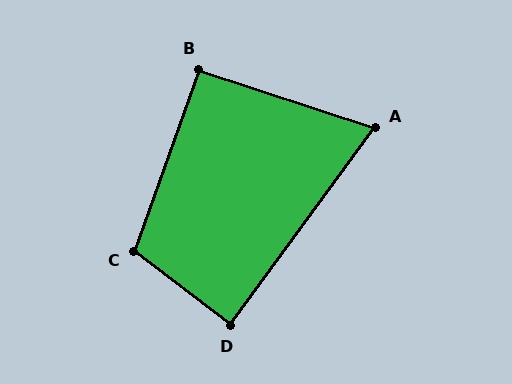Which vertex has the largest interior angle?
C, at approximately 108 degrees.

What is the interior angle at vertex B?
Approximately 91 degrees (approximately right).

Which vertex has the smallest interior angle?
A, at approximately 72 degrees.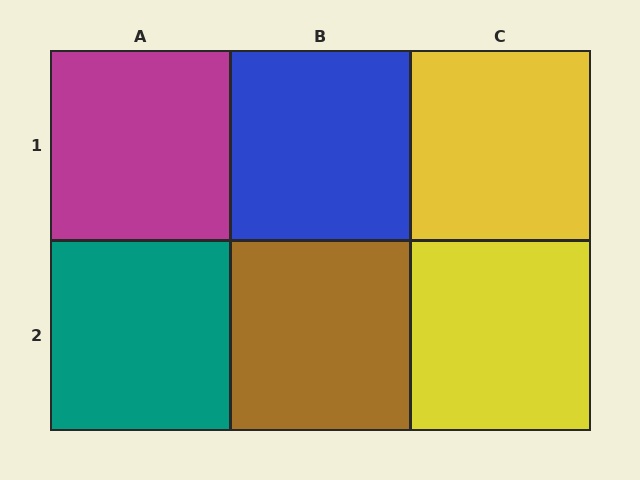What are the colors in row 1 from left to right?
Magenta, blue, yellow.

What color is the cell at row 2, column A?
Teal.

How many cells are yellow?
2 cells are yellow.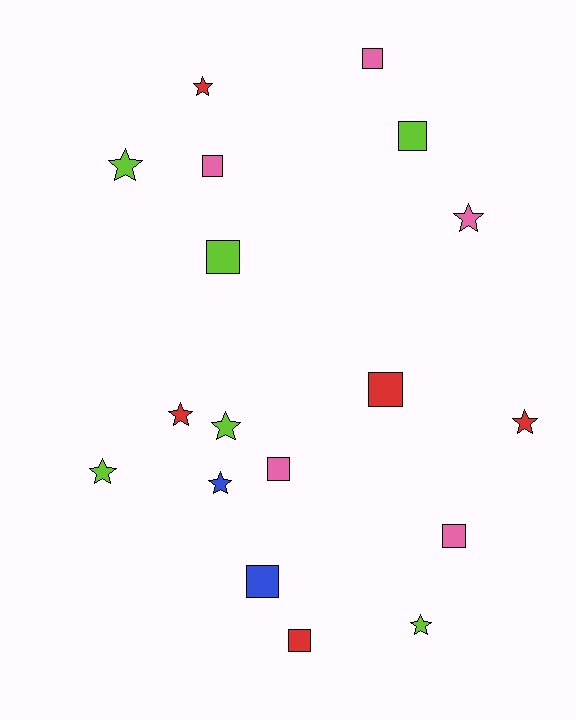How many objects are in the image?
There are 18 objects.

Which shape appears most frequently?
Square, with 9 objects.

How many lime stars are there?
There are 4 lime stars.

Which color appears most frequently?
Lime, with 6 objects.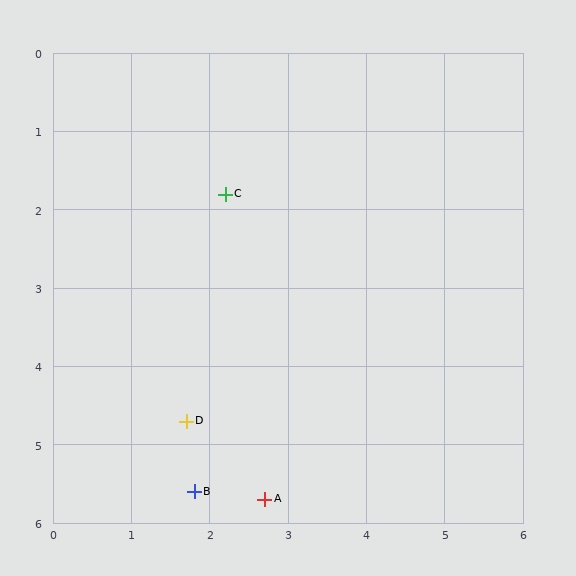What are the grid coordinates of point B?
Point B is at approximately (1.8, 5.6).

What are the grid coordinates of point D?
Point D is at approximately (1.7, 4.7).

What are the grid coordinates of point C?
Point C is at approximately (2.2, 1.8).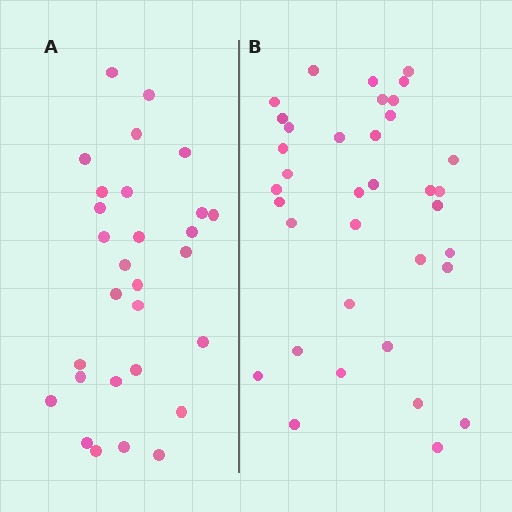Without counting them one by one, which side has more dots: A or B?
Region B (the right region) has more dots.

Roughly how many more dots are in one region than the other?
Region B has roughly 8 or so more dots than region A.